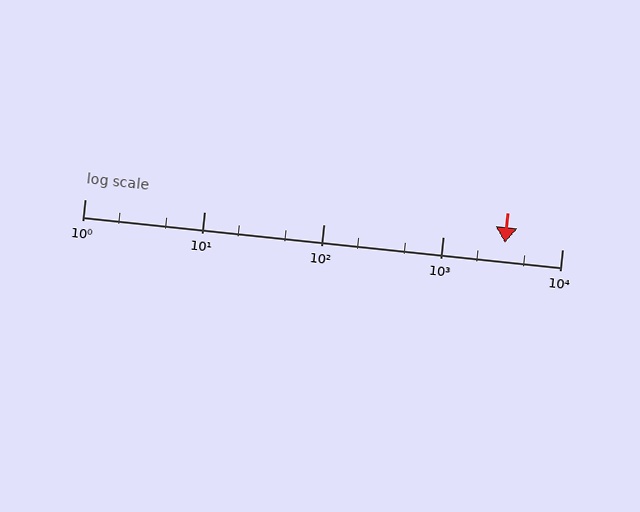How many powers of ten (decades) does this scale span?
The scale spans 4 decades, from 1 to 10000.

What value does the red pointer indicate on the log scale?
The pointer indicates approximately 3300.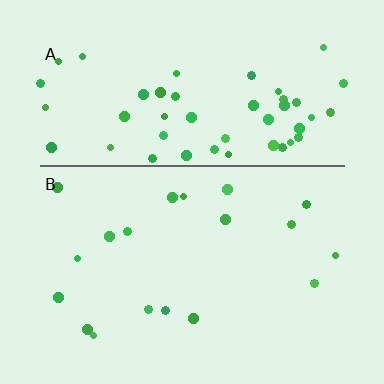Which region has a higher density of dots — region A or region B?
A (the top).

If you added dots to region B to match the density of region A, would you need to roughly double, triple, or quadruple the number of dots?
Approximately triple.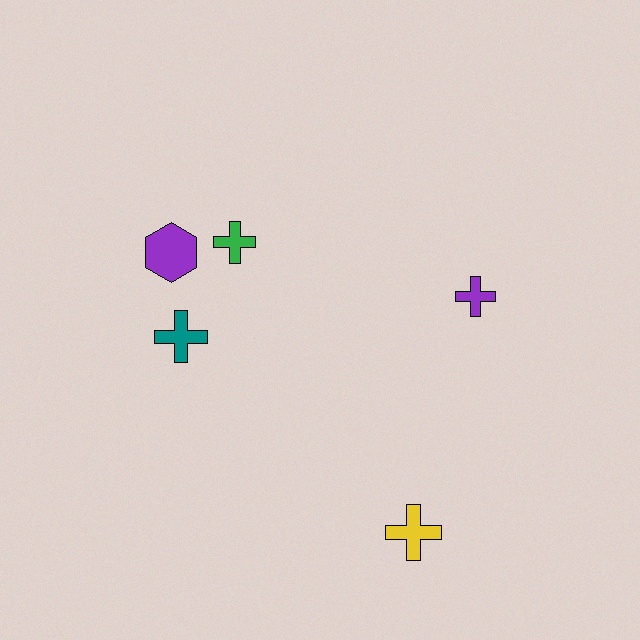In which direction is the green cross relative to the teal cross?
The green cross is above the teal cross.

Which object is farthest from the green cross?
The yellow cross is farthest from the green cross.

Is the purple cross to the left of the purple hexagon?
No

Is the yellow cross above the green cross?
No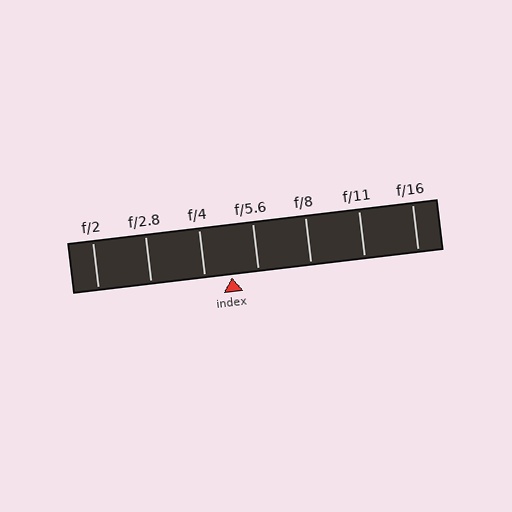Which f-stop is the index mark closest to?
The index mark is closest to f/5.6.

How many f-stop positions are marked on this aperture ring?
There are 7 f-stop positions marked.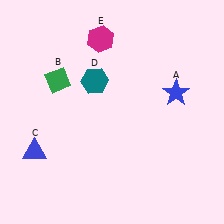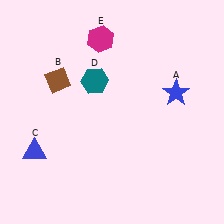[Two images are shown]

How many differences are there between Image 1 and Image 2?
There is 1 difference between the two images.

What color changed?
The diamond (B) changed from green in Image 1 to brown in Image 2.